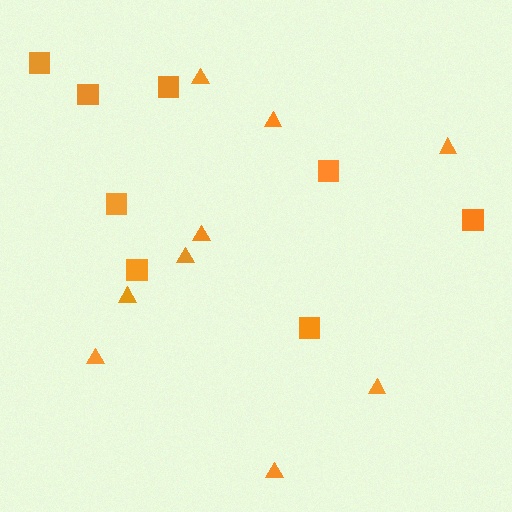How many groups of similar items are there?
There are 2 groups: one group of squares (8) and one group of triangles (9).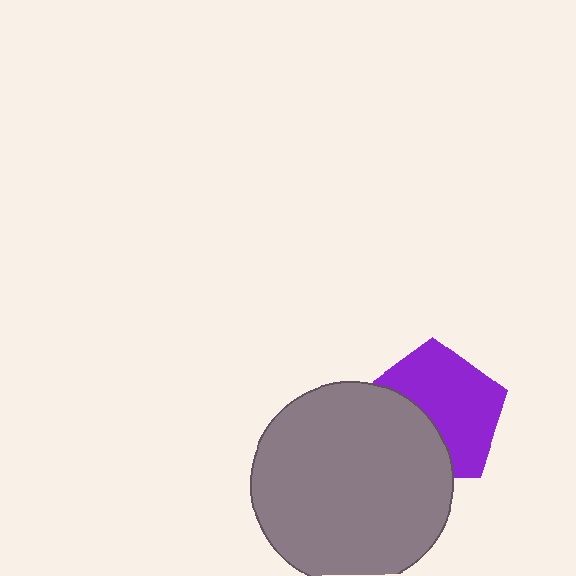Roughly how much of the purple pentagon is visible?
About half of it is visible (roughly 60%).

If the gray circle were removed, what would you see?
You would see the complete purple pentagon.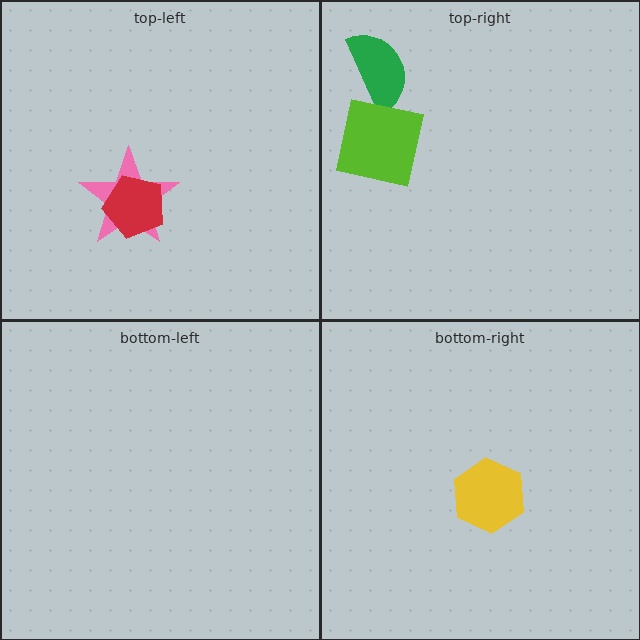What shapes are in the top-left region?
The pink star, the red pentagon.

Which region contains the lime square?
The top-right region.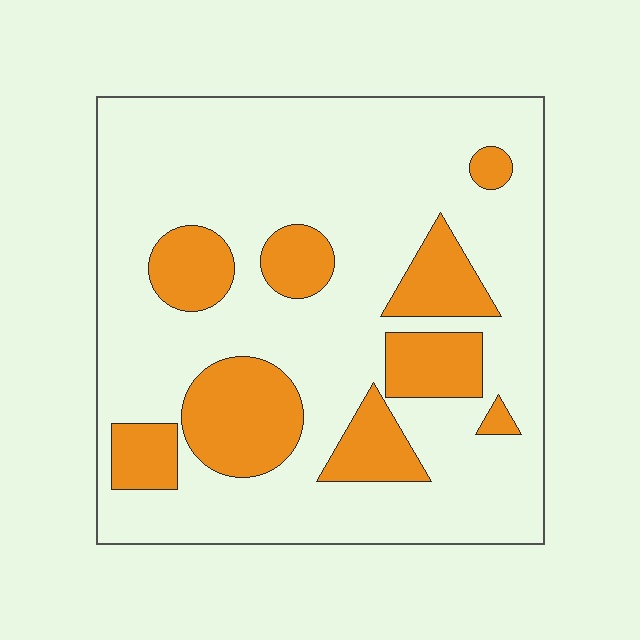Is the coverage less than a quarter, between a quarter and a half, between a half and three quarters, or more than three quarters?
Less than a quarter.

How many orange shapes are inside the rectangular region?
9.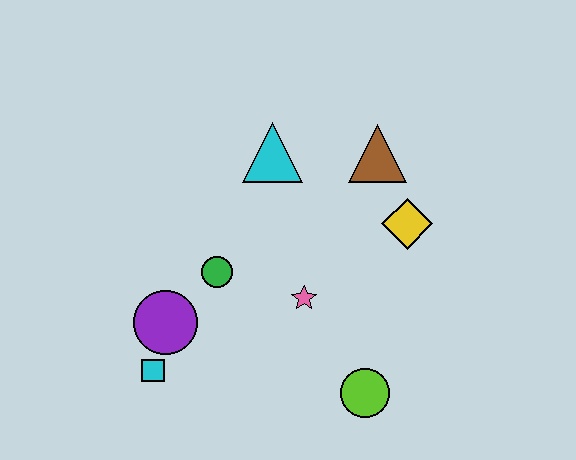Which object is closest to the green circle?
The purple circle is closest to the green circle.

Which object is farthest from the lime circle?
The cyan triangle is farthest from the lime circle.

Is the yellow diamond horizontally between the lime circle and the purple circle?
No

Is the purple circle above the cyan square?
Yes